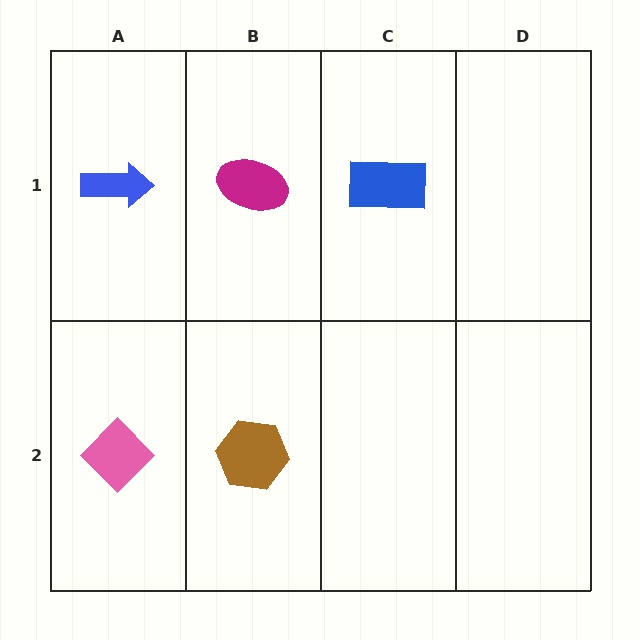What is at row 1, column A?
A blue arrow.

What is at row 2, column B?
A brown hexagon.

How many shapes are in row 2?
2 shapes.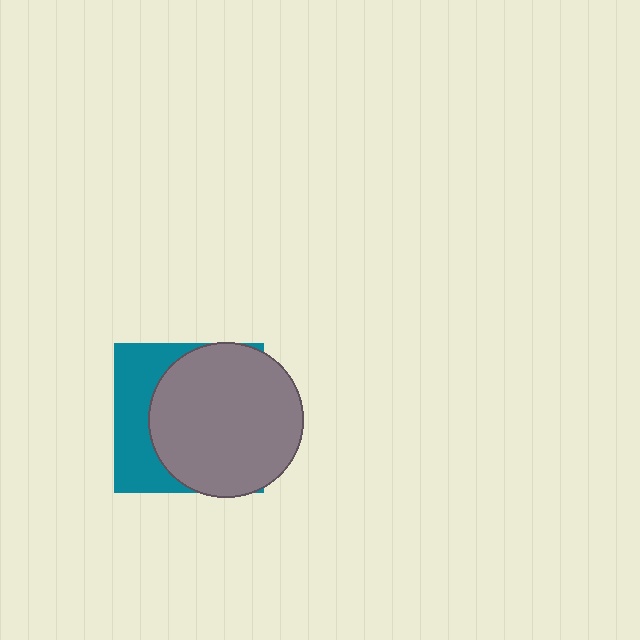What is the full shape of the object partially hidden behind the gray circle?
The partially hidden object is a teal square.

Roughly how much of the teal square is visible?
A small part of it is visible (roughly 33%).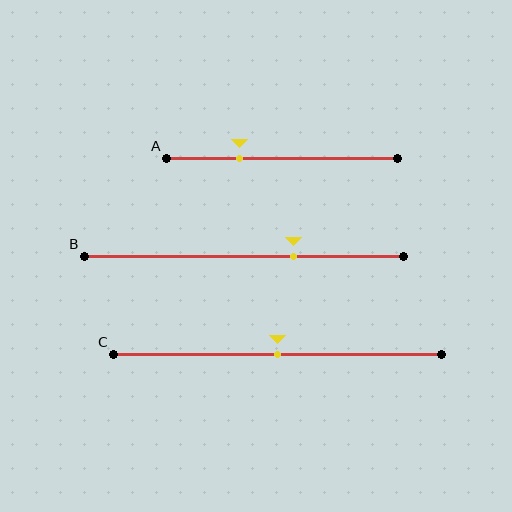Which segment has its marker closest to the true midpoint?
Segment C has its marker closest to the true midpoint.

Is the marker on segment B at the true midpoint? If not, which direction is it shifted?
No, the marker on segment B is shifted to the right by about 16% of the segment length.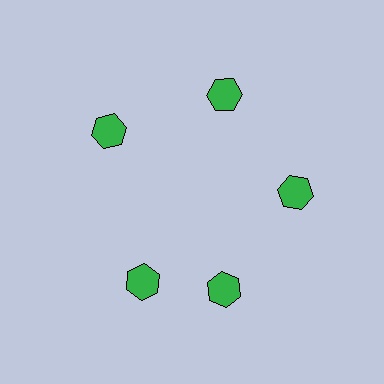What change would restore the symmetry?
The symmetry would be restored by rotating it back into even spacing with its neighbors so that all 5 hexagons sit at equal angles and equal distance from the center.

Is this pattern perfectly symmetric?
No. The 5 green hexagons are arranged in a ring, but one element near the 8 o'clock position is rotated out of alignment along the ring, breaking the 5-fold rotational symmetry.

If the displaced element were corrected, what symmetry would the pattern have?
It would have 5-fold rotational symmetry — the pattern would map onto itself every 72 degrees.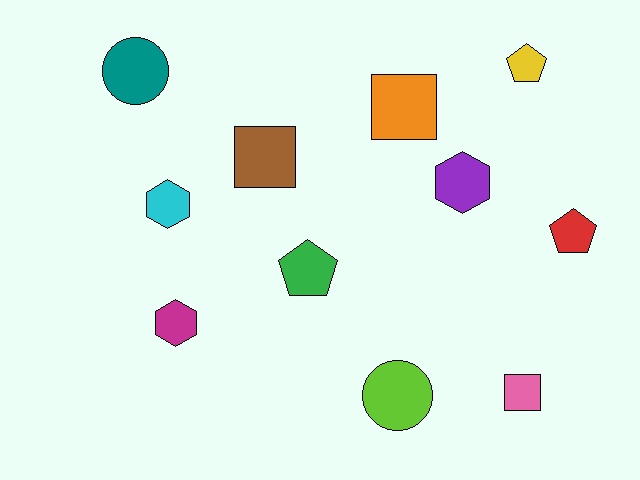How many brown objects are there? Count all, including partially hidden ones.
There is 1 brown object.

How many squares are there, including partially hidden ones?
There are 3 squares.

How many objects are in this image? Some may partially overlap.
There are 11 objects.